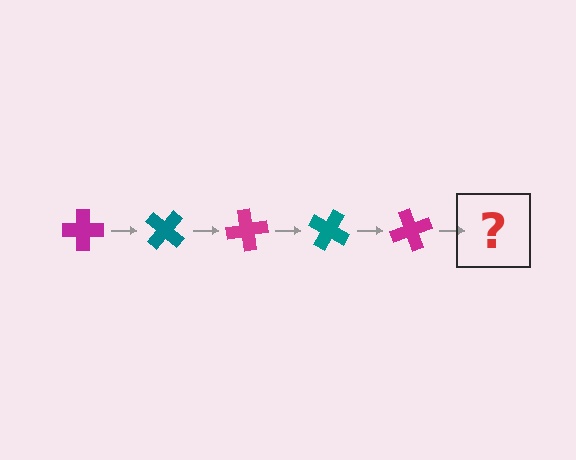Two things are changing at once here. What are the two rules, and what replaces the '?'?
The two rules are that it rotates 40 degrees each step and the color cycles through magenta and teal. The '?' should be a teal cross, rotated 200 degrees from the start.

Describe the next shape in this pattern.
It should be a teal cross, rotated 200 degrees from the start.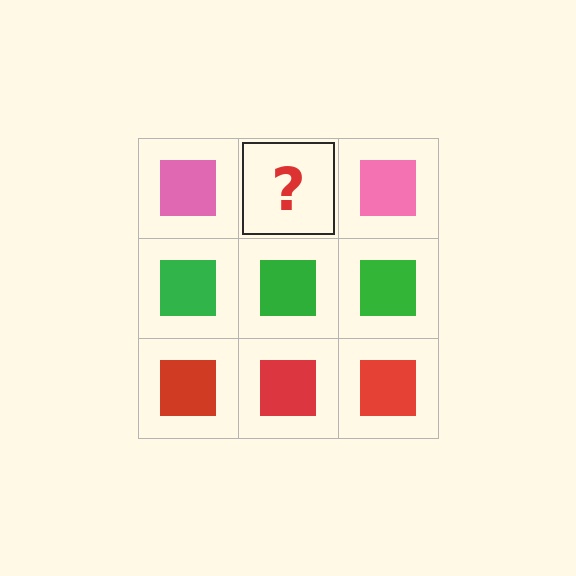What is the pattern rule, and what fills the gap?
The rule is that each row has a consistent color. The gap should be filled with a pink square.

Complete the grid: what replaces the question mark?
The question mark should be replaced with a pink square.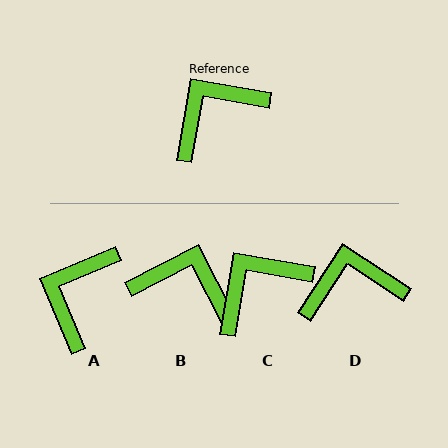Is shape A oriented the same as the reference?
No, it is off by about 32 degrees.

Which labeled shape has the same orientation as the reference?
C.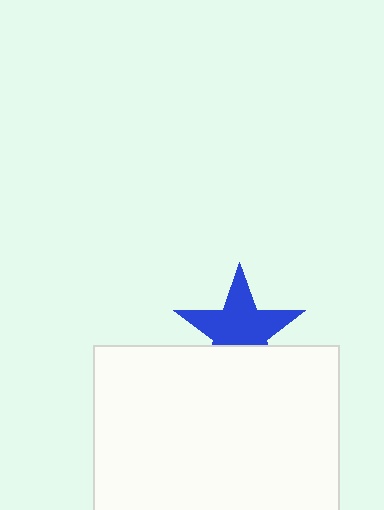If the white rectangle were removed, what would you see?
You would see the complete blue star.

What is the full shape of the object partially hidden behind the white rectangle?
The partially hidden object is a blue star.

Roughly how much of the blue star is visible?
Most of it is visible (roughly 69%).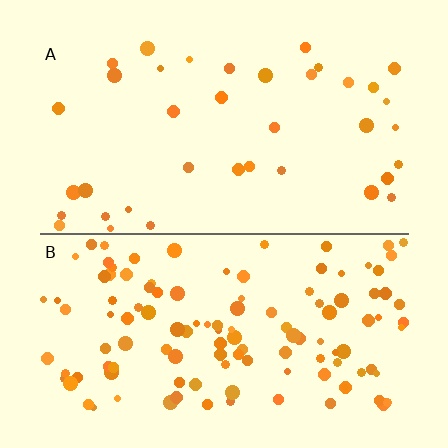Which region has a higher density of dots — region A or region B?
B (the bottom).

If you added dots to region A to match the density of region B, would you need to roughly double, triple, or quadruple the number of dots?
Approximately triple.